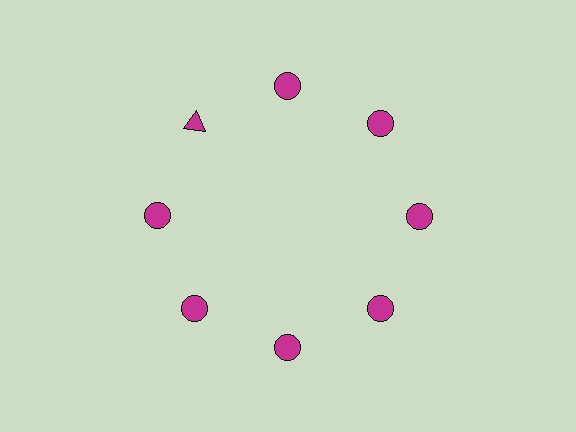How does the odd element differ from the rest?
It has a different shape: triangle instead of circle.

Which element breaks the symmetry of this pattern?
The magenta triangle at roughly the 10 o'clock position breaks the symmetry. All other shapes are magenta circles.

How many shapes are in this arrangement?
There are 8 shapes arranged in a ring pattern.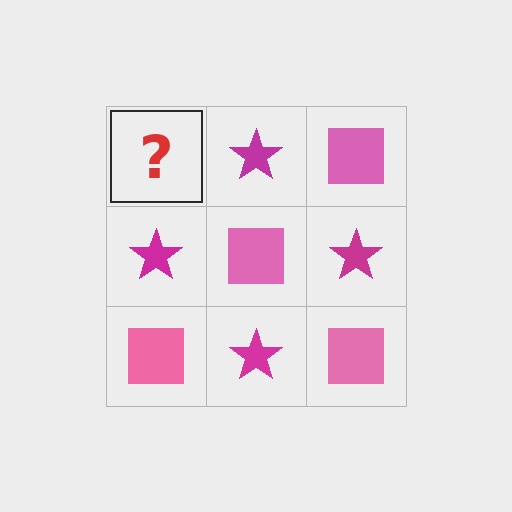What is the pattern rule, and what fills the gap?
The rule is that it alternates pink square and magenta star in a checkerboard pattern. The gap should be filled with a pink square.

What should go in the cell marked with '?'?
The missing cell should contain a pink square.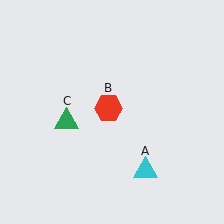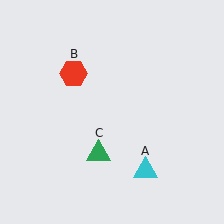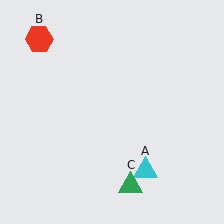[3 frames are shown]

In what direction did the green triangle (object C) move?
The green triangle (object C) moved down and to the right.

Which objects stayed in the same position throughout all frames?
Cyan triangle (object A) remained stationary.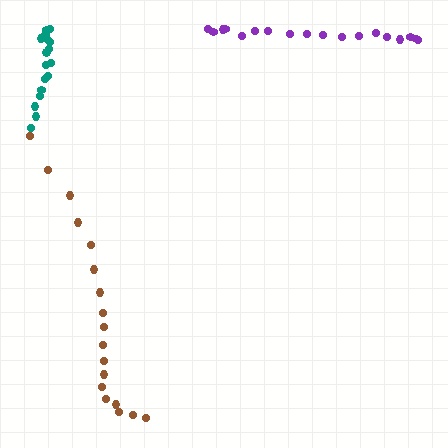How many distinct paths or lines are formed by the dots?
There are 3 distinct paths.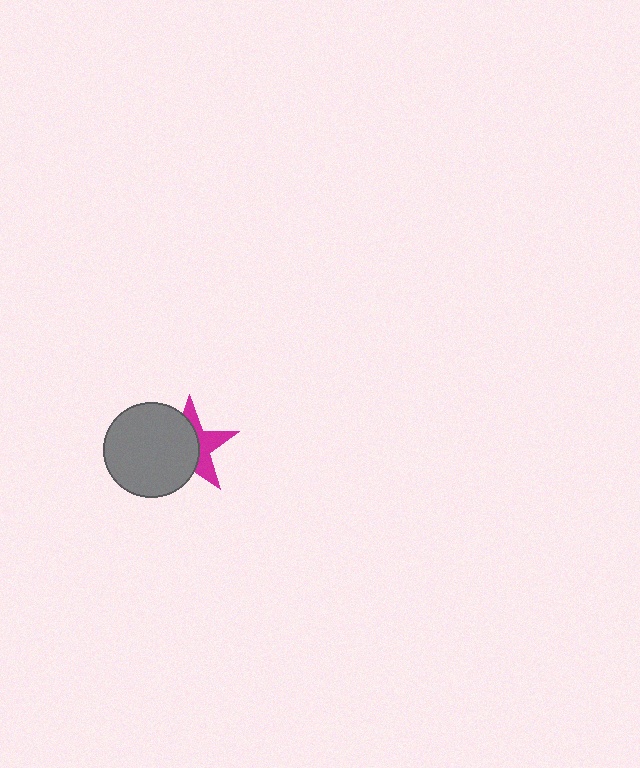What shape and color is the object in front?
The object in front is a gray circle.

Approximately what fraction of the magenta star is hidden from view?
Roughly 59% of the magenta star is hidden behind the gray circle.